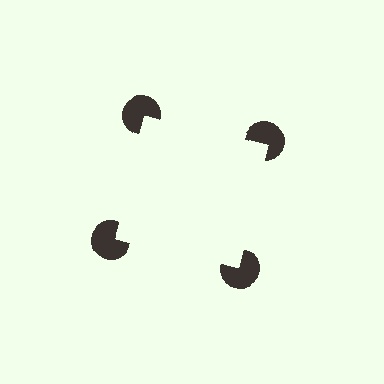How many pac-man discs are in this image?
There are 4 — one at each vertex of the illusory square.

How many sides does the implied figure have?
4 sides.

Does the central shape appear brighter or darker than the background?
It typically appears slightly brighter than the background, even though no actual brightness change is drawn.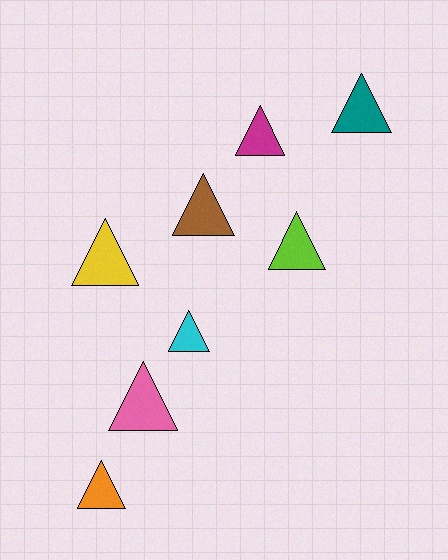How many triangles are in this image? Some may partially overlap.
There are 8 triangles.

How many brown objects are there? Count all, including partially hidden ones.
There is 1 brown object.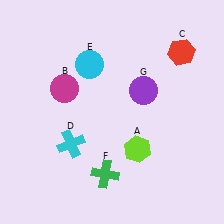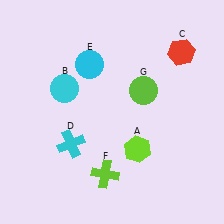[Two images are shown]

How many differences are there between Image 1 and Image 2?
There are 3 differences between the two images.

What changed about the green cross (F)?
In Image 1, F is green. In Image 2, it changed to lime.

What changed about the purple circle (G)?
In Image 1, G is purple. In Image 2, it changed to lime.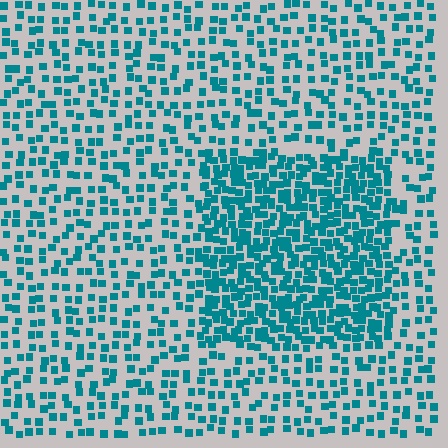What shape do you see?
I see a rectangle.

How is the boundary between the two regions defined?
The boundary is defined by a change in element density (approximately 2.2x ratio). All elements are the same color, size, and shape.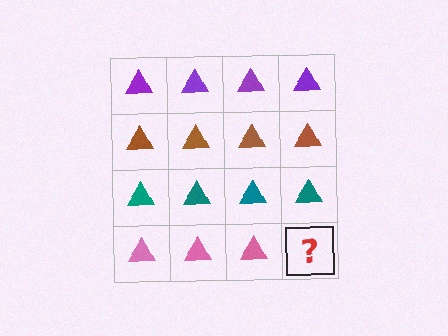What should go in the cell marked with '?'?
The missing cell should contain a pink triangle.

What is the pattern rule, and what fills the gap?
The rule is that each row has a consistent color. The gap should be filled with a pink triangle.